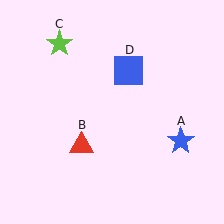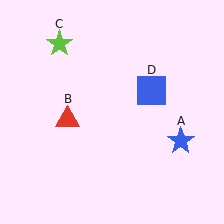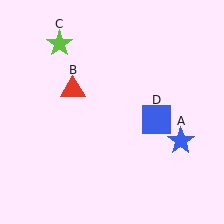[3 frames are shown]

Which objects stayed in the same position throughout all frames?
Blue star (object A) and lime star (object C) remained stationary.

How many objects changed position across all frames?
2 objects changed position: red triangle (object B), blue square (object D).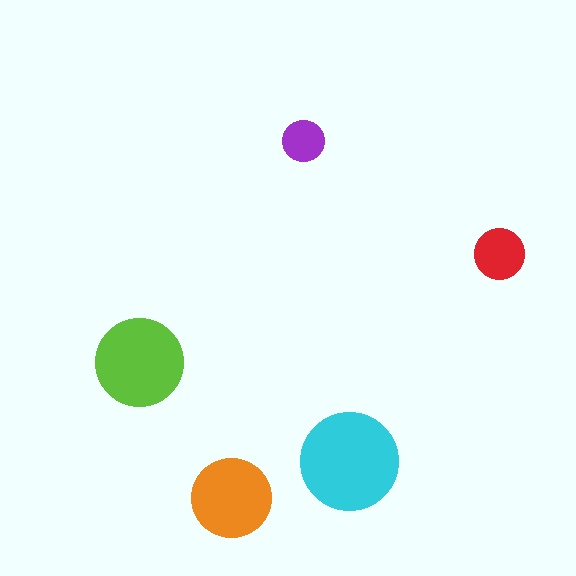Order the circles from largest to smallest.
the cyan one, the lime one, the orange one, the red one, the purple one.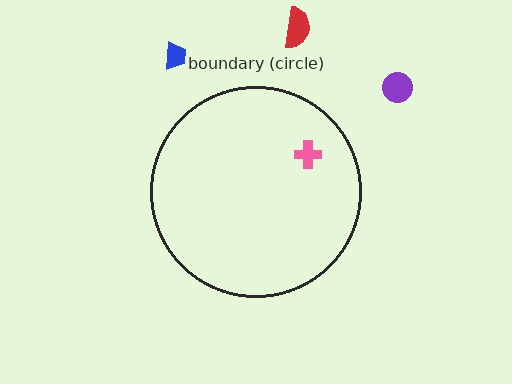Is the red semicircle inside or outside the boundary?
Outside.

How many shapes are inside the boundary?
1 inside, 3 outside.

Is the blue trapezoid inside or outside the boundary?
Outside.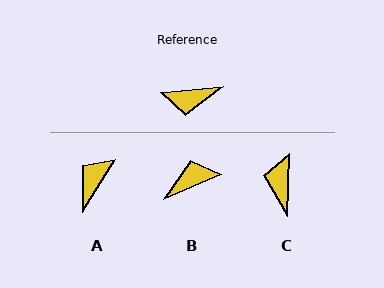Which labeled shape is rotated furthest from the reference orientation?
B, about 162 degrees away.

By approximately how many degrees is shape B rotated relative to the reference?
Approximately 162 degrees clockwise.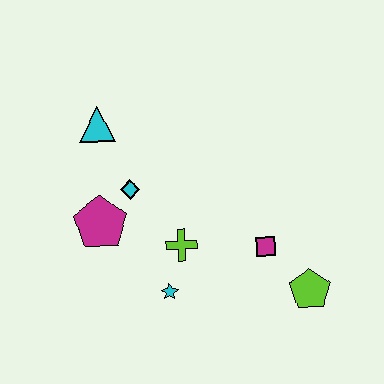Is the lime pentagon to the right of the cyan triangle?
Yes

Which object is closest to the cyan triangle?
The cyan diamond is closest to the cyan triangle.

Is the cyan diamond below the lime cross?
No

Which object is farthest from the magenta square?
The cyan triangle is farthest from the magenta square.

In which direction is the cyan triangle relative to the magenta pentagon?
The cyan triangle is above the magenta pentagon.